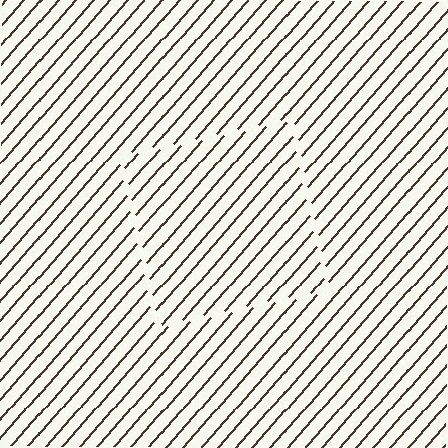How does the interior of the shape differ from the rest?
The interior of the shape contains the same grating, shifted by half a period — the contour is defined by the phase discontinuity where line-ends from the inner and outer gratings abut.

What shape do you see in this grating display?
An illusory square. The interior of the shape contains the same grating, shifted by half a period — the contour is defined by the phase discontinuity where line-ends from the inner and outer gratings abut.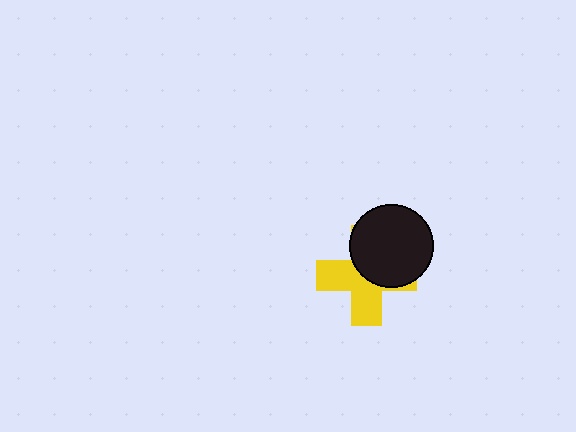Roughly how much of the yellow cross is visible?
About half of it is visible (roughly 53%).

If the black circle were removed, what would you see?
You would see the complete yellow cross.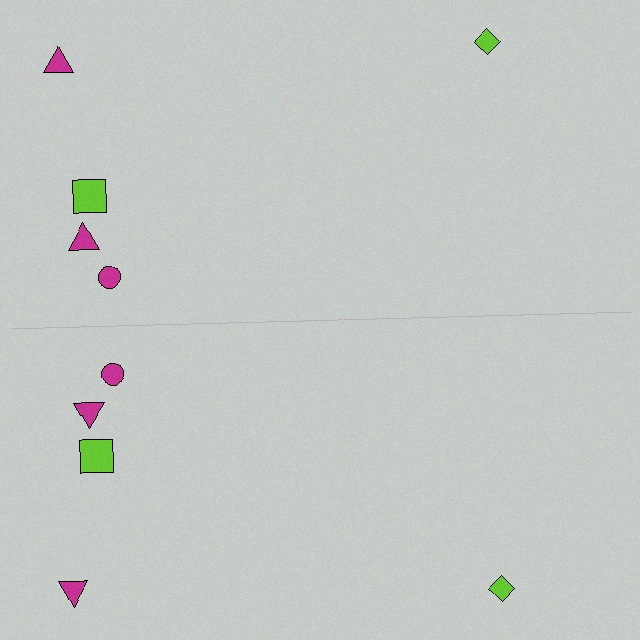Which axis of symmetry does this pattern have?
The pattern has a horizontal axis of symmetry running through the center of the image.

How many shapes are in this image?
There are 10 shapes in this image.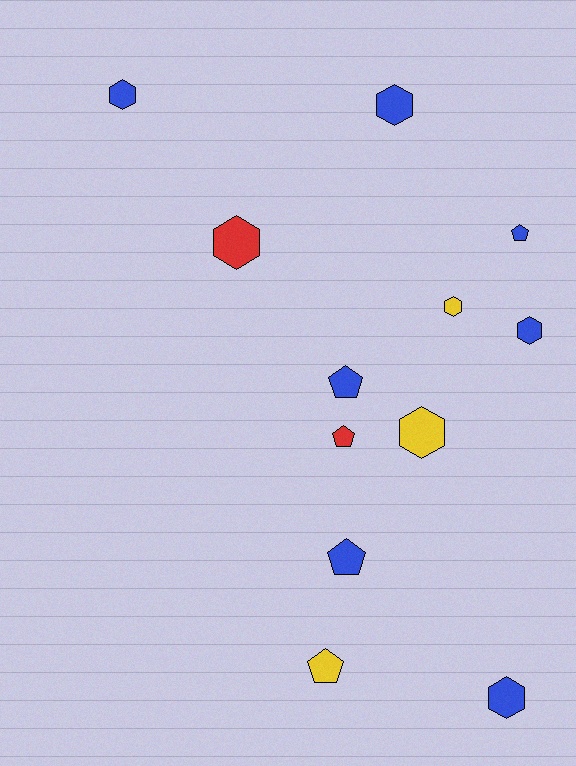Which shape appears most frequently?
Hexagon, with 7 objects.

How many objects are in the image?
There are 12 objects.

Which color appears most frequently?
Blue, with 7 objects.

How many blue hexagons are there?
There are 4 blue hexagons.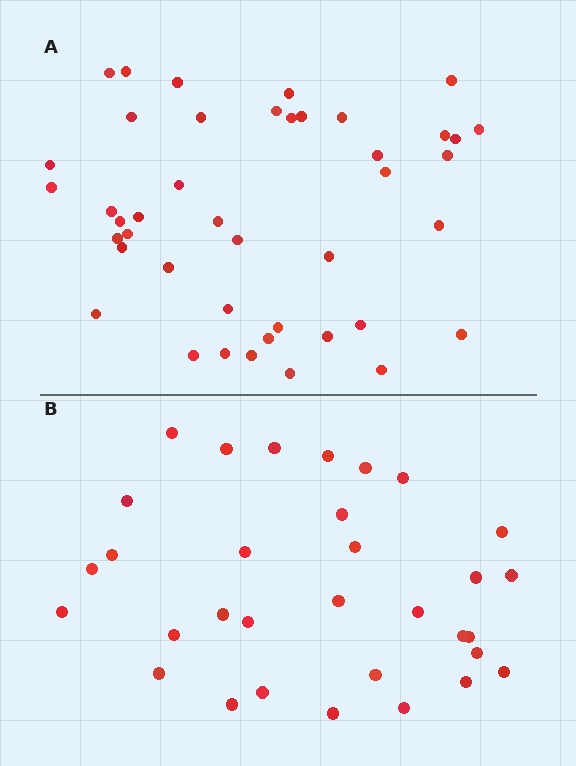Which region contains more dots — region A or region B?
Region A (the top region) has more dots.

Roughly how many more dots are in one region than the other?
Region A has roughly 12 or so more dots than region B.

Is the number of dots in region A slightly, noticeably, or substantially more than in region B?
Region A has noticeably more, but not dramatically so. The ratio is roughly 1.3 to 1.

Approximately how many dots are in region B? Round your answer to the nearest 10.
About 30 dots. (The exact count is 32, which rounds to 30.)